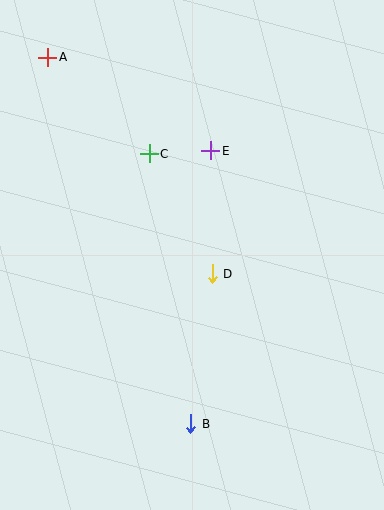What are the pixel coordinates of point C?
Point C is at (149, 154).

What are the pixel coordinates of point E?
Point E is at (210, 151).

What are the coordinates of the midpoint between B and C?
The midpoint between B and C is at (170, 289).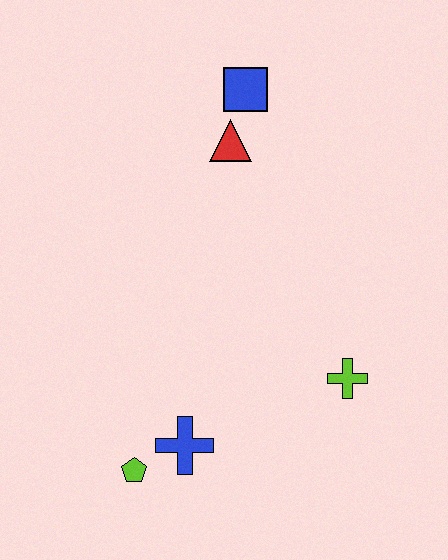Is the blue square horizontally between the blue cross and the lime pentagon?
No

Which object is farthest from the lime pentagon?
The blue square is farthest from the lime pentagon.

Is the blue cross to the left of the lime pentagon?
No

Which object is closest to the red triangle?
The blue square is closest to the red triangle.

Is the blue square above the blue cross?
Yes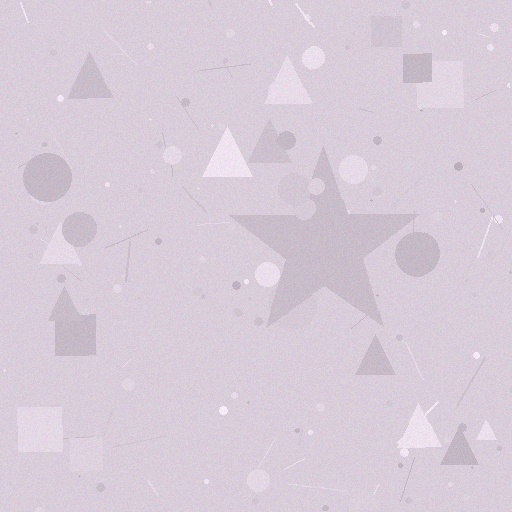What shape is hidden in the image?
A star is hidden in the image.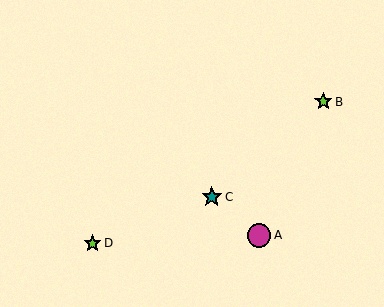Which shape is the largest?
The magenta circle (labeled A) is the largest.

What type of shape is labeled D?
Shape D is a lime star.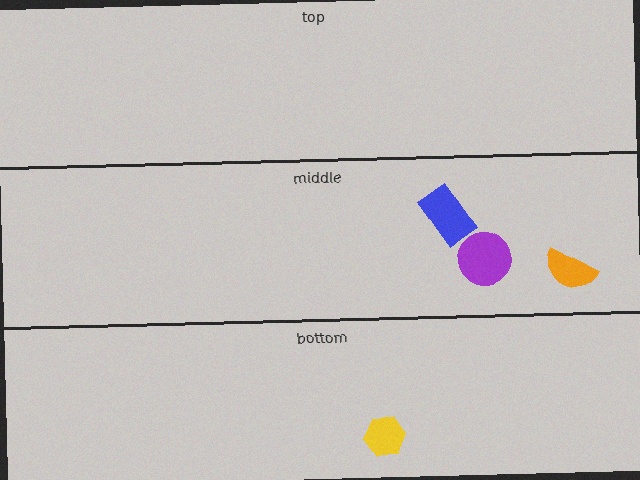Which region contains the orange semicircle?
The middle region.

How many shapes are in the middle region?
3.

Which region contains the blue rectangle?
The middle region.